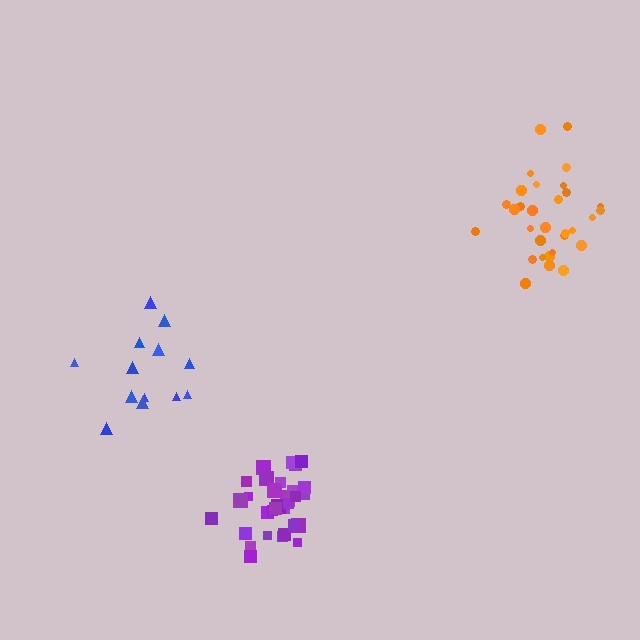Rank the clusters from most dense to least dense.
purple, orange, blue.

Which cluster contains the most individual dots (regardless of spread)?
Purple (34).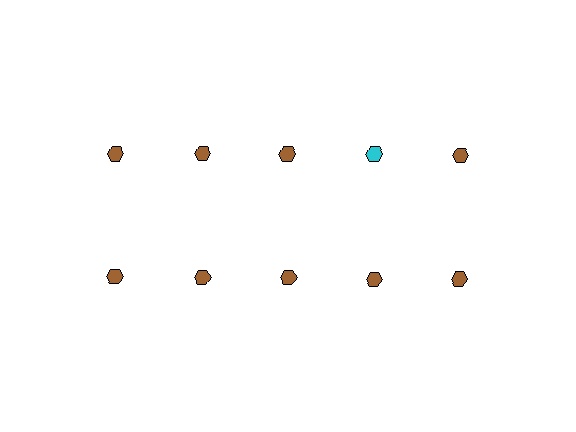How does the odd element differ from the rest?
It has a different color: cyan instead of brown.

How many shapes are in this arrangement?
There are 10 shapes arranged in a grid pattern.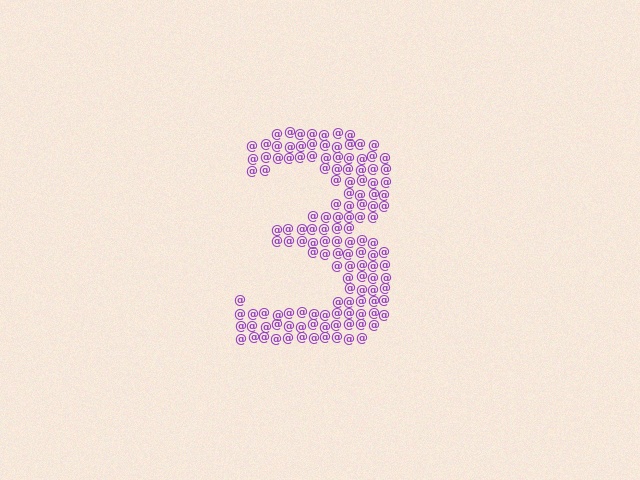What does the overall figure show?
The overall figure shows the digit 3.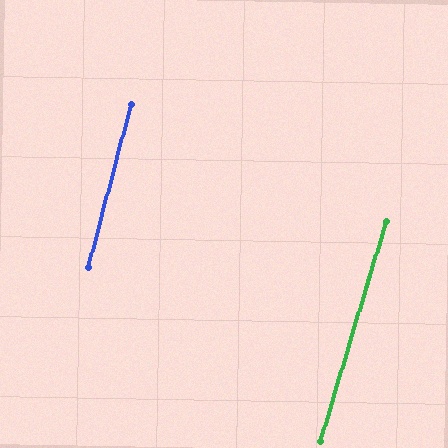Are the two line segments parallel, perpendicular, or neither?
Parallel — their directions differ by only 2.0°.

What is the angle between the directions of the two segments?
Approximately 2 degrees.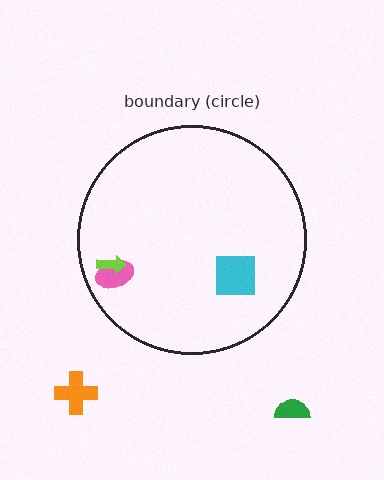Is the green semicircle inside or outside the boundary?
Outside.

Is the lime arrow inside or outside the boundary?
Inside.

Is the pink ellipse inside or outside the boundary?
Inside.